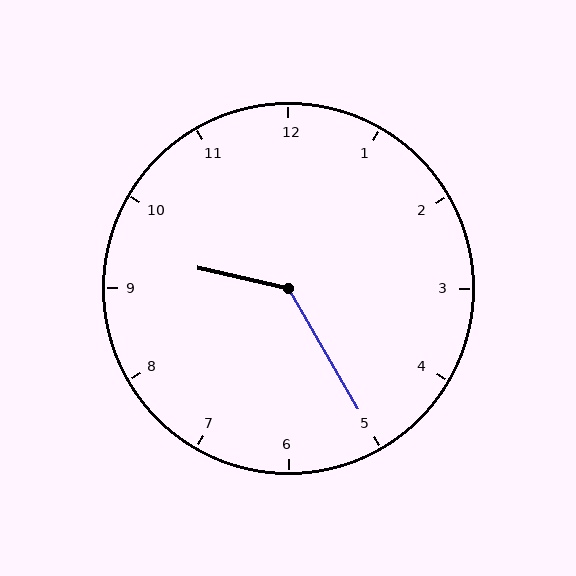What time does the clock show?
9:25.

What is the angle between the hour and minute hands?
Approximately 132 degrees.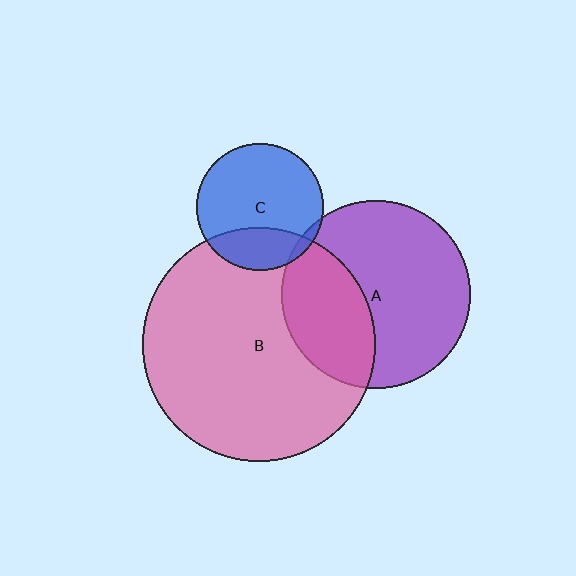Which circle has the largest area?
Circle B (pink).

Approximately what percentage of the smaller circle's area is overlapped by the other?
Approximately 5%.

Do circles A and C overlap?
Yes.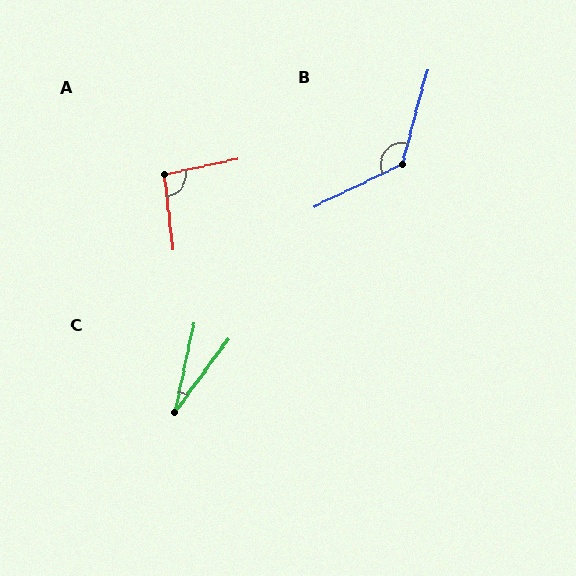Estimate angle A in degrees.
Approximately 95 degrees.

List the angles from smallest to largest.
C (24°), A (95°), B (131°).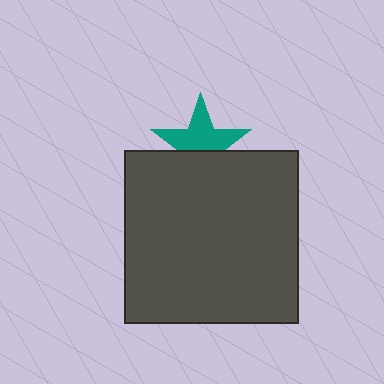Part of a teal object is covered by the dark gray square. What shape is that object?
It is a star.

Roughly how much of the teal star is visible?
About half of it is visible (roughly 59%).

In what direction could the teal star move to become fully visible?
The teal star could move up. That would shift it out from behind the dark gray square entirely.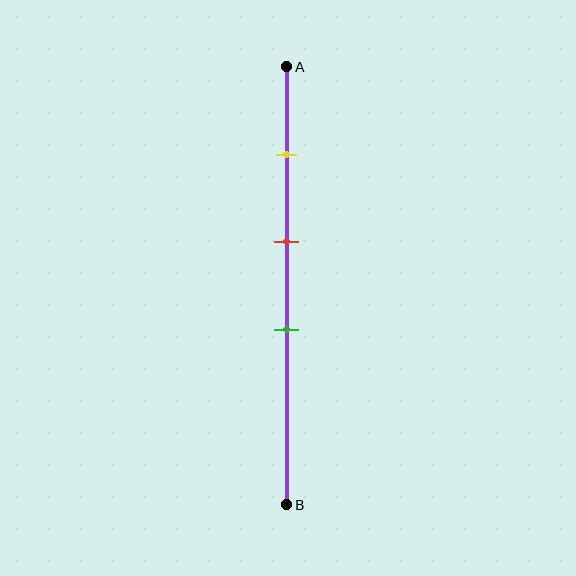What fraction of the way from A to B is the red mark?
The red mark is approximately 40% (0.4) of the way from A to B.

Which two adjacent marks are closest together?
The red and green marks are the closest adjacent pair.